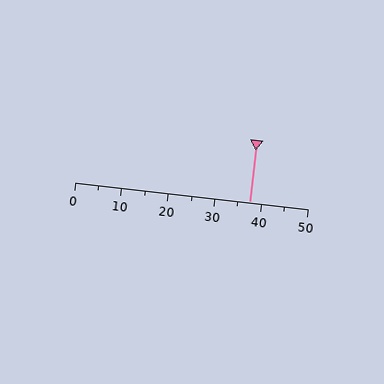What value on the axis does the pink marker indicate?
The marker indicates approximately 37.5.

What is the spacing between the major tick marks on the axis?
The major ticks are spaced 10 apart.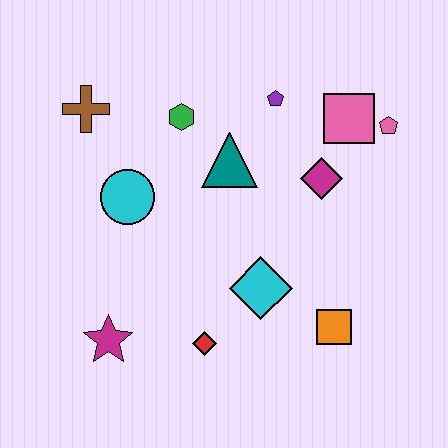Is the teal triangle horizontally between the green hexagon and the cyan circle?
No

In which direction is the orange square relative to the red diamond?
The orange square is to the right of the red diamond.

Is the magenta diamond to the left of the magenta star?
No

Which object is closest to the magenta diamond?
The pink square is closest to the magenta diamond.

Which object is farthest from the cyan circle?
The pink pentagon is farthest from the cyan circle.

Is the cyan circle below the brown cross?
Yes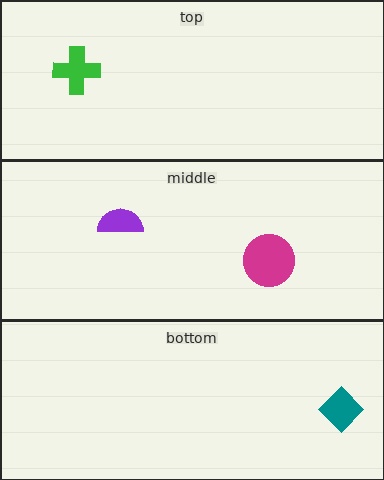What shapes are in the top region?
The green cross.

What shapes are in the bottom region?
The teal diamond.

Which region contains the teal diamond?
The bottom region.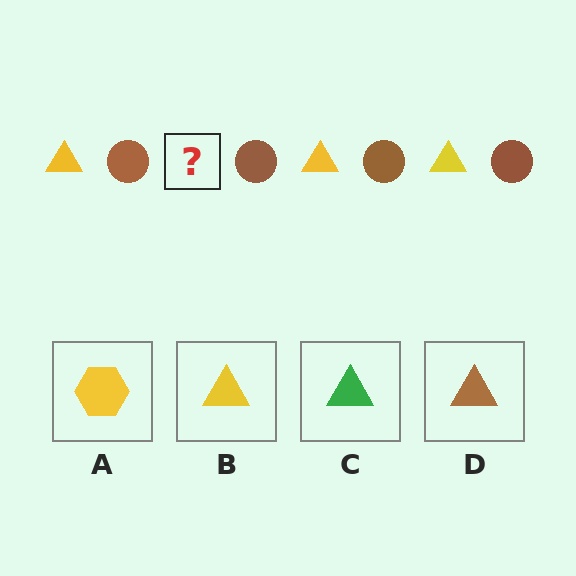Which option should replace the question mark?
Option B.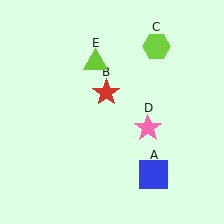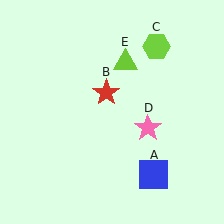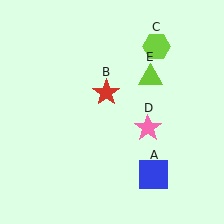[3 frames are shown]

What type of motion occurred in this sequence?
The lime triangle (object E) rotated clockwise around the center of the scene.